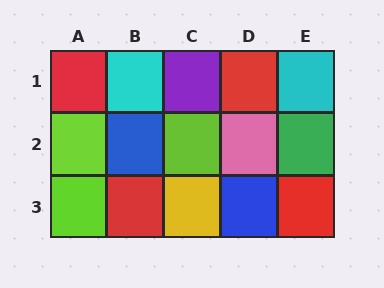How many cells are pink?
1 cell is pink.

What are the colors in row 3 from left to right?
Lime, red, yellow, blue, red.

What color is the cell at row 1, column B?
Cyan.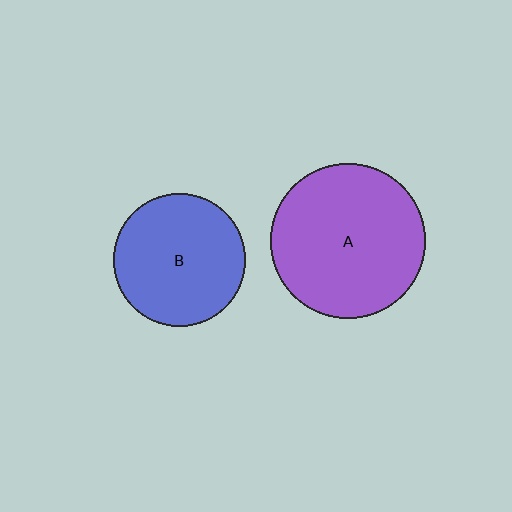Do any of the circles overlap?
No, none of the circles overlap.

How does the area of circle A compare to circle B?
Approximately 1.4 times.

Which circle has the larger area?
Circle A (purple).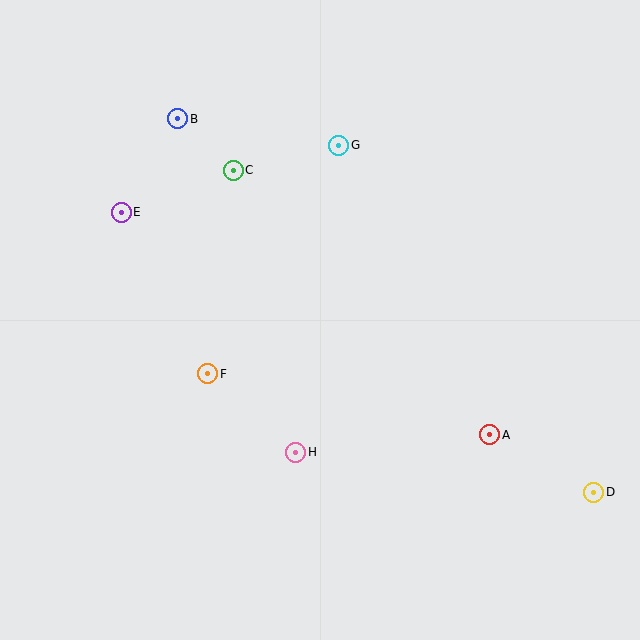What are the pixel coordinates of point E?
Point E is at (121, 212).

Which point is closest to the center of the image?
Point F at (208, 374) is closest to the center.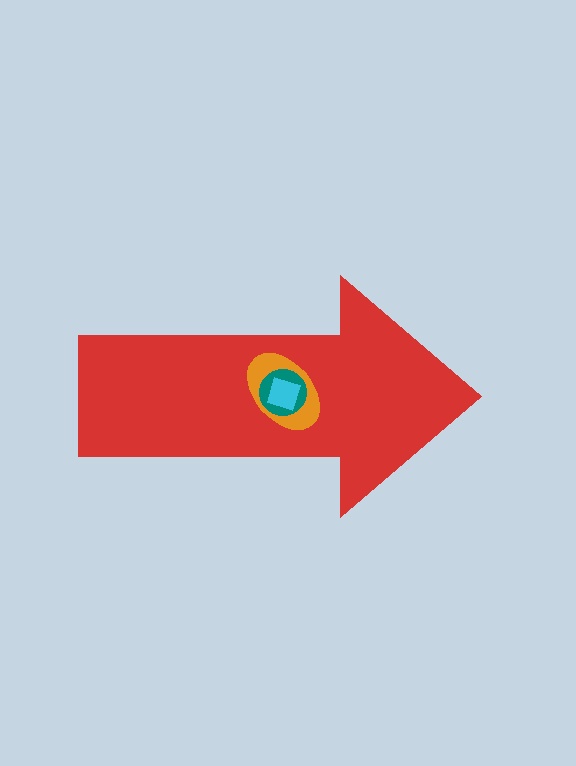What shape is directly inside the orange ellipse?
The teal circle.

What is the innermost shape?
The cyan diamond.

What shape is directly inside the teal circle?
The cyan diamond.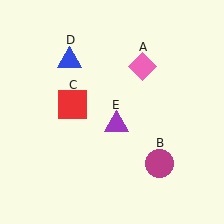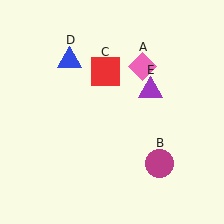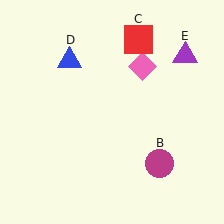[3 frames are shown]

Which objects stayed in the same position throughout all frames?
Pink diamond (object A) and magenta circle (object B) and blue triangle (object D) remained stationary.